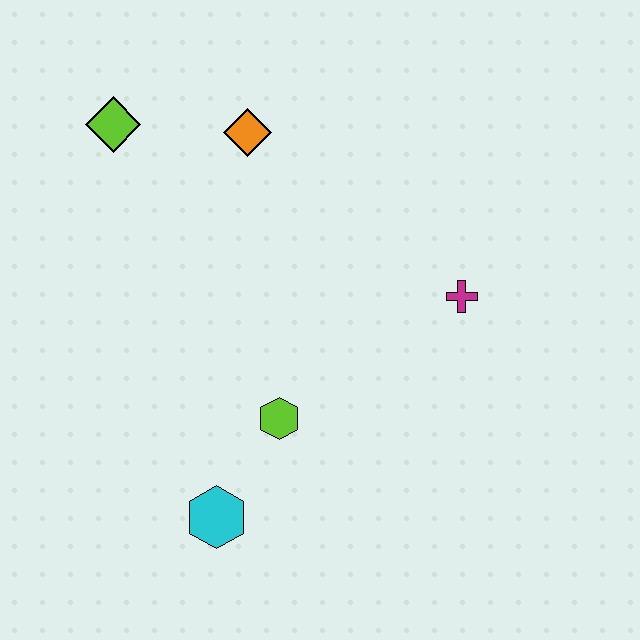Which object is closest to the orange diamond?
The lime diamond is closest to the orange diamond.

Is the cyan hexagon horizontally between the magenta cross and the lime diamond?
Yes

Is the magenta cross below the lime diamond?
Yes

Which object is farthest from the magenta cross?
The lime diamond is farthest from the magenta cross.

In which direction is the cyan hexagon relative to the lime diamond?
The cyan hexagon is below the lime diamond.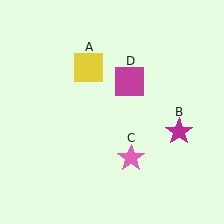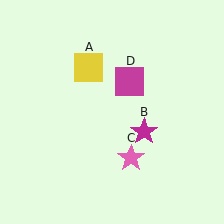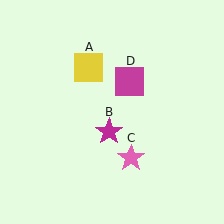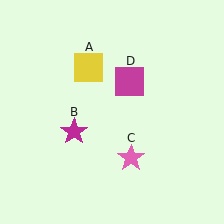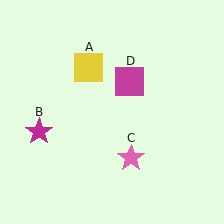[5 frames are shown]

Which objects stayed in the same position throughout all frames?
Yellow square (object A) and pink star (object C) and magenta square (object D) remained stationary.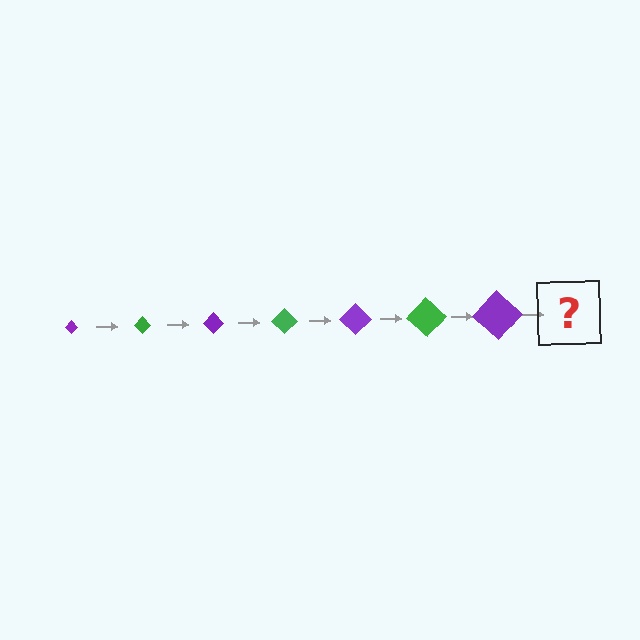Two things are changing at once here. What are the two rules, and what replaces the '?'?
The two rules are that the diamond grows larger each step and the color cycles through purple and green. The '?' should be a green diamond, larger than the previous one.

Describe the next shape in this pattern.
It should be a green diamond, larger than the previous one.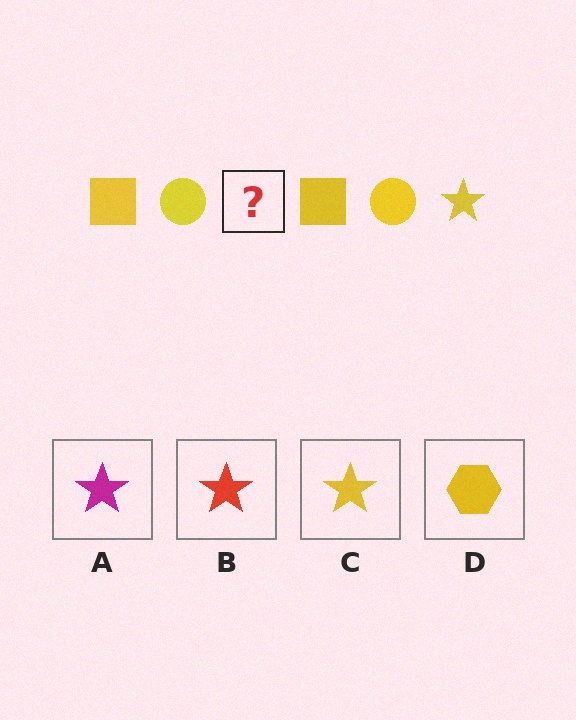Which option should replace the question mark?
Option C.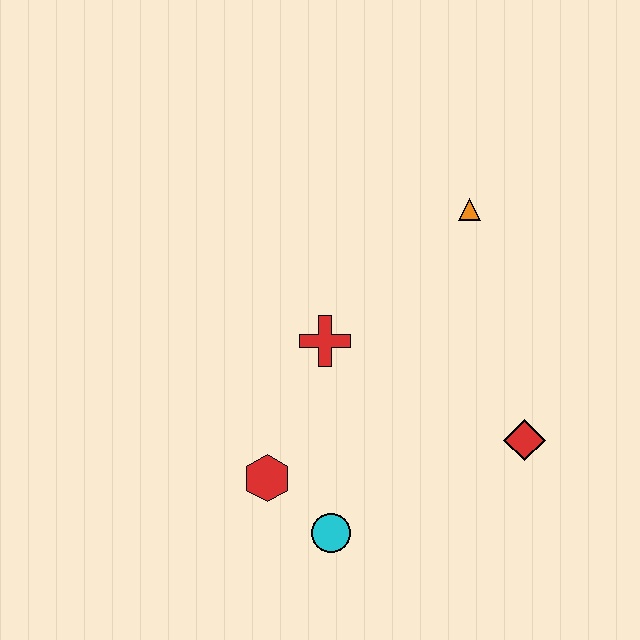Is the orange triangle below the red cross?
No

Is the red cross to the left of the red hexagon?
No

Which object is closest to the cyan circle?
The red hexagon is closest to the cyan circle.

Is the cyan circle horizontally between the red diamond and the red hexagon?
Yes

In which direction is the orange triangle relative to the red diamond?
The orange triangle is above the red diamond.